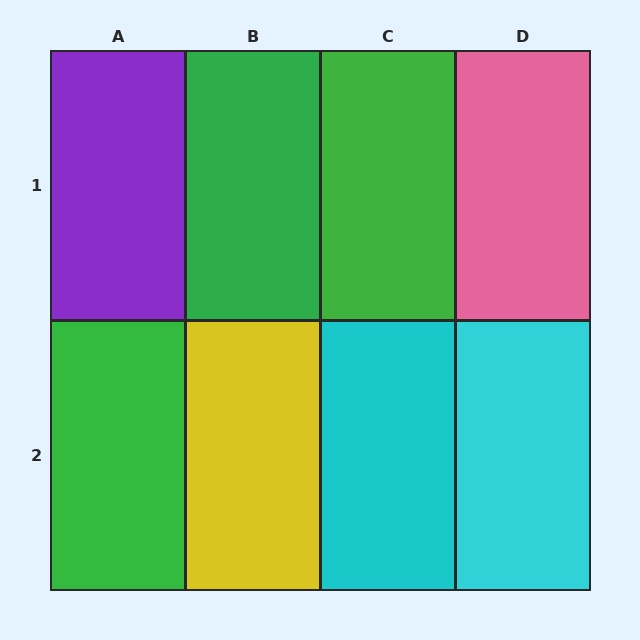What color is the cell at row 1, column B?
Green.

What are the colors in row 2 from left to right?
Green, yellow, cyan, cyan.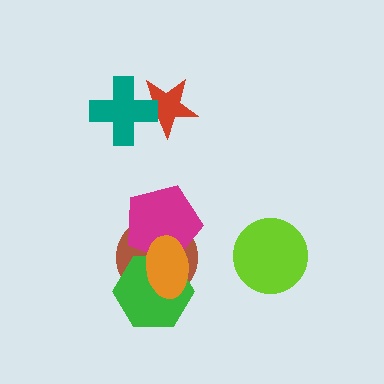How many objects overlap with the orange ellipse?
3 objects overlap with the orange ellipse.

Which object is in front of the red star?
The teal cross is in front of the red star.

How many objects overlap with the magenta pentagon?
3 objects overlap with the magenta pentagon.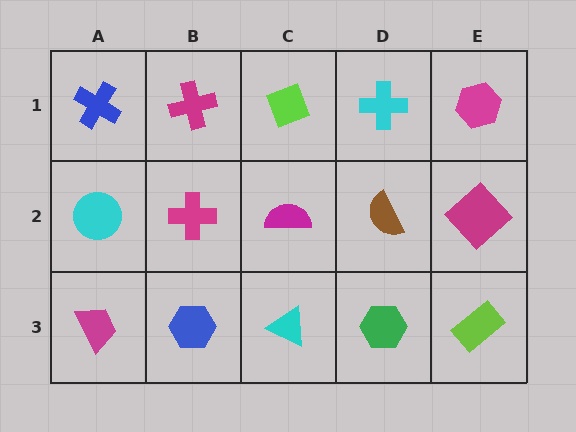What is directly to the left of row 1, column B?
A blue cross.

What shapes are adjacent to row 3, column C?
A magenta semicircle (row 2, column C), a blue hexagon (row 3, column B), a green hexagon (row 3, column D).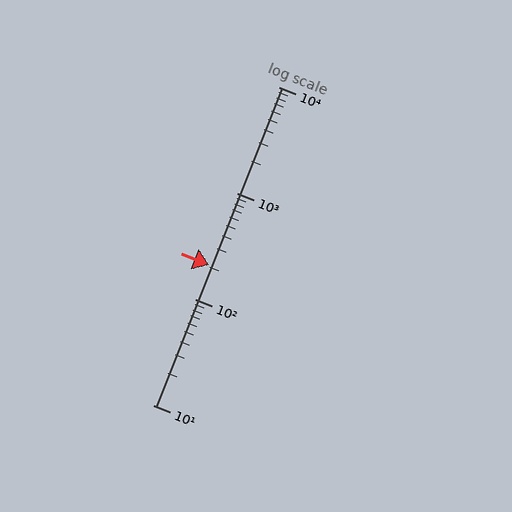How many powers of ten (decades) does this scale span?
The scale spans 3 decades, from 10 to 10000.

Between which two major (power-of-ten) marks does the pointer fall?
The pointer is between 100 and 1000.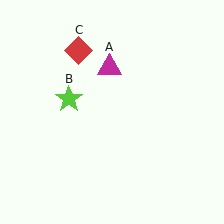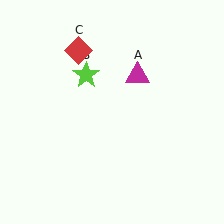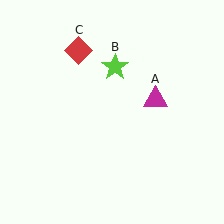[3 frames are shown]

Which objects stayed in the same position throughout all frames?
Red diamond (object C) remained stationary.